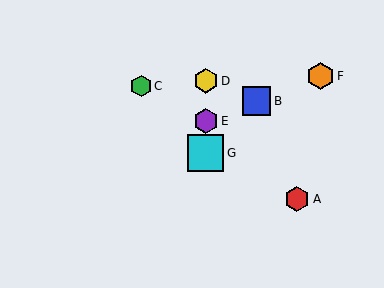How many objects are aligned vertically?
3 objects (D, E, G) are aligned vertically.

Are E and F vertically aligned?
No, E is at x≈206 and F is at x≈320.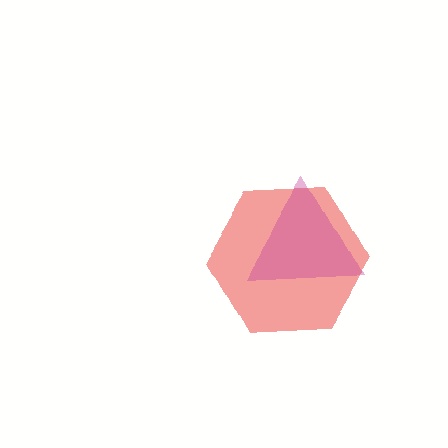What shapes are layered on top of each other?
The layered shapes are: a red hexagon, a magenta triangle.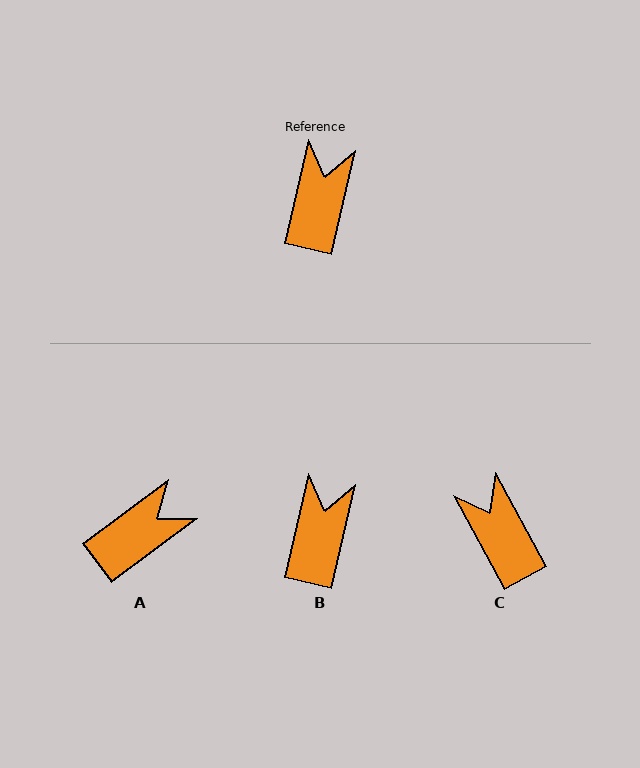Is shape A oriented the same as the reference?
No, it is off by about 41 degrees.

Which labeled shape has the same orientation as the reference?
B.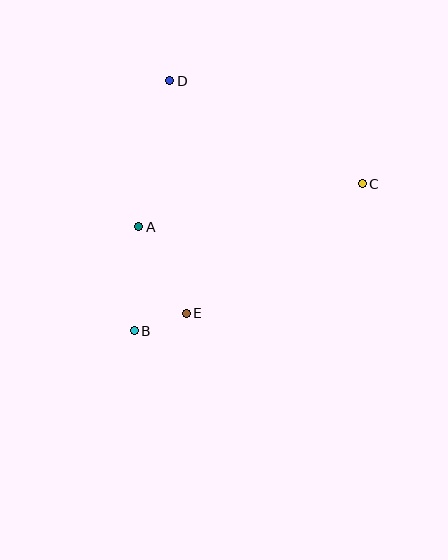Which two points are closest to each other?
Points B and E are closest to each other.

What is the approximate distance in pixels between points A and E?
The distance between A and E is approximately 99 pixels.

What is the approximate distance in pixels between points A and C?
The distance between A and C is approximately 228 pixels.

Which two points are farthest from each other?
Points B and C are farthest from each other.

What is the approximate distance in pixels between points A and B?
The distance between A and B is approximately 104 pixels.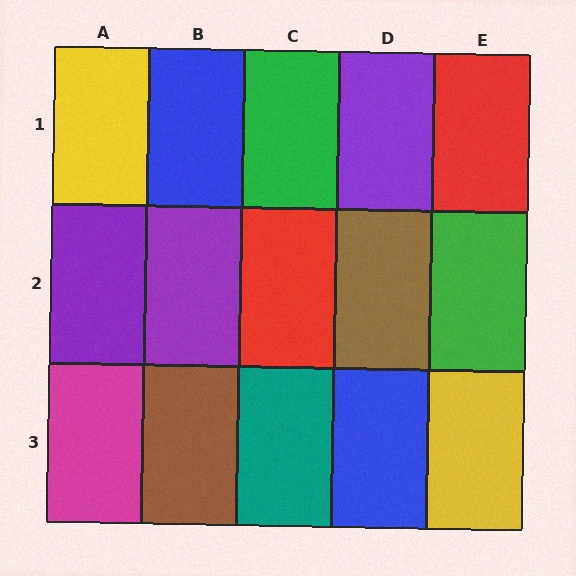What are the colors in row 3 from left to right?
Magenta, brown, teal, blue, yellow.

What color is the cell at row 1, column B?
Blue.